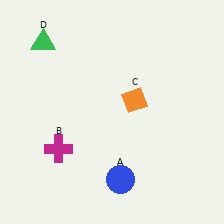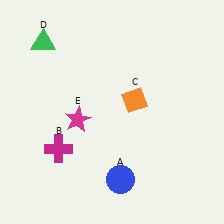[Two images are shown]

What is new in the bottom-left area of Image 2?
A magenta star (E) was added in the bottom-left area of Image 2.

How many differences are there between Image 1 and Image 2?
There is 1 difference between the two images.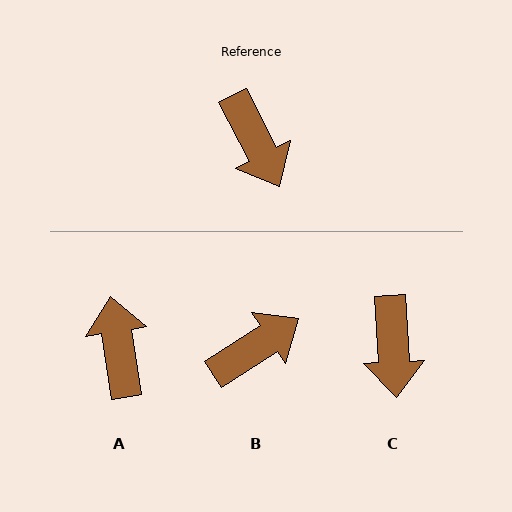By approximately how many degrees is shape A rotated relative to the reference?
Approximately 162 degrees counter-clockwise.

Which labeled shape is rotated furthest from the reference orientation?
A, about 162 degrees away.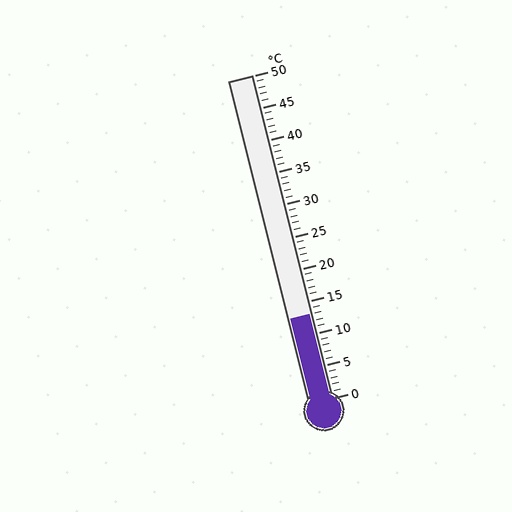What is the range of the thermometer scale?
The thermometer scale ranges from 0°C to 50°C.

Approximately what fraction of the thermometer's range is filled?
The thermometer is filled to approximately 25% of its range.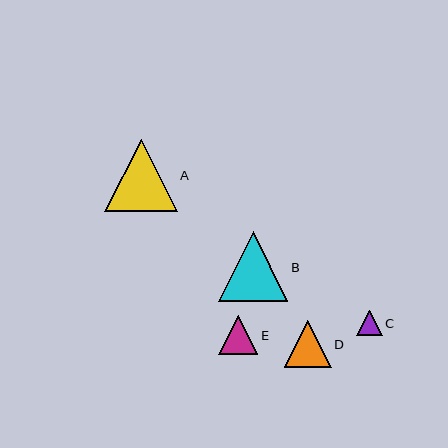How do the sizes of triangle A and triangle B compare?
Triangle A and triangle B are approximately the same size.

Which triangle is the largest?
Triangle A is the largest with a size of approximately 72 pixels.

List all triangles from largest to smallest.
From largest to smallest: A, B, D, E, C.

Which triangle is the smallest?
Triangle C is the smallest with a size of approximately 25 pixels.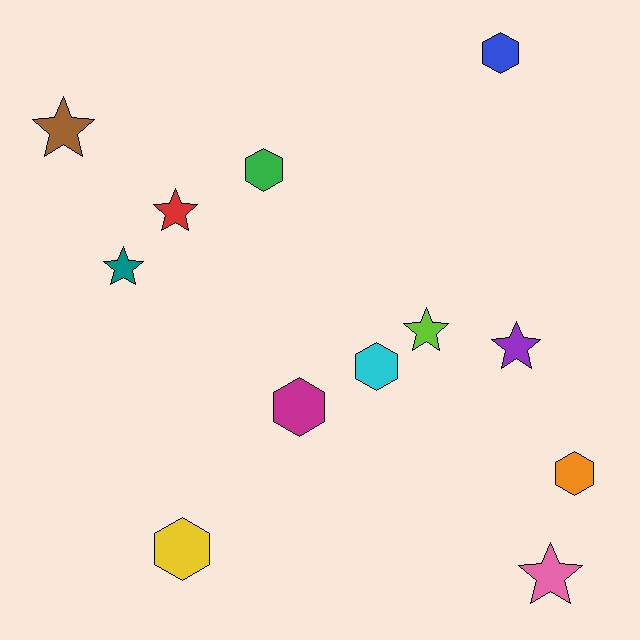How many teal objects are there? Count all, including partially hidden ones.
There is 1 teal object.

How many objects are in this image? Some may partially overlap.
There are 12 objects.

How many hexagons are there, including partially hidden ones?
There are 6 hexagons.